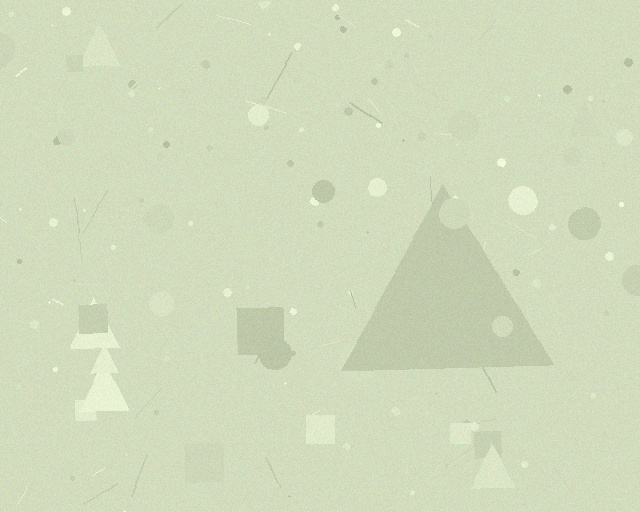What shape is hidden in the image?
A triangle is hidden in the image.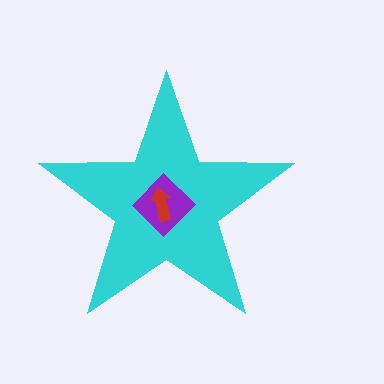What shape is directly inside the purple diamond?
The red arrow.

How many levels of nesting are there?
3.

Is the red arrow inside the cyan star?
Yes.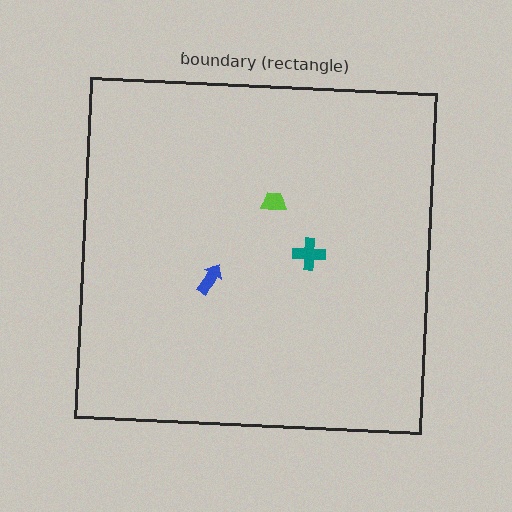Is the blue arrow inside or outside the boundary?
Inside.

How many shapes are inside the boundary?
3 inside, 0 outside.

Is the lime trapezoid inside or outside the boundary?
Inside.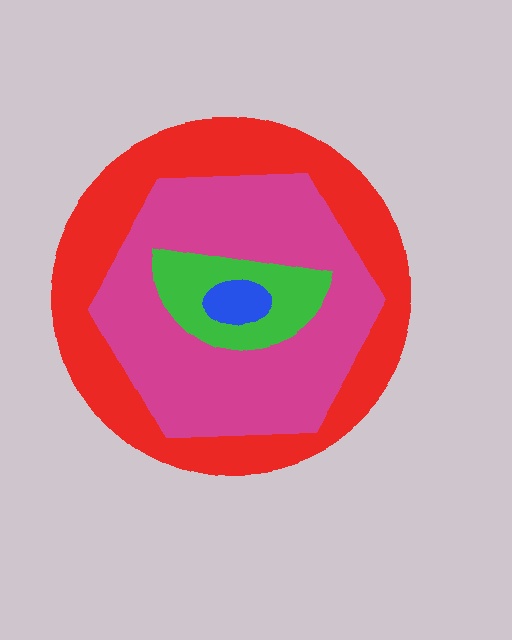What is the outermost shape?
The red circle.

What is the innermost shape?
The blue ellipse.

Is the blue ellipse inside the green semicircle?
Yes.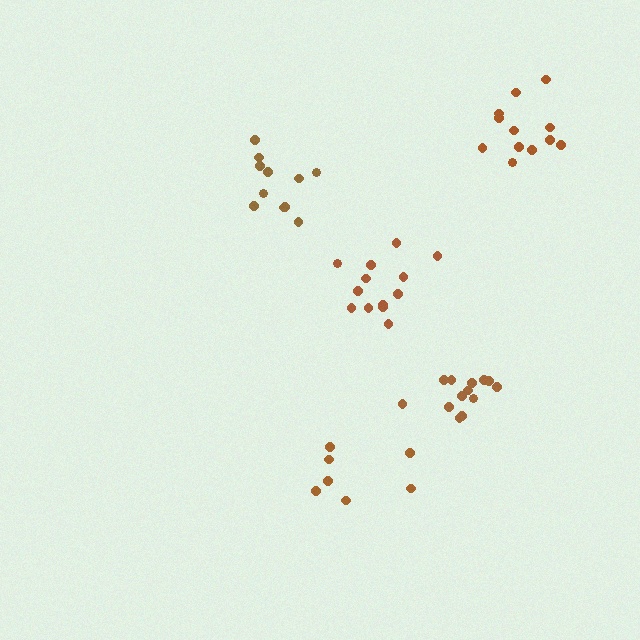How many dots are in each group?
Group 1: 13 dots, Group 2: 11 dots, Group 3: 7 dots, Group 4: 13 dots, Group 5: 12 dots (56 total).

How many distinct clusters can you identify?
There are 5 distinct clusters.